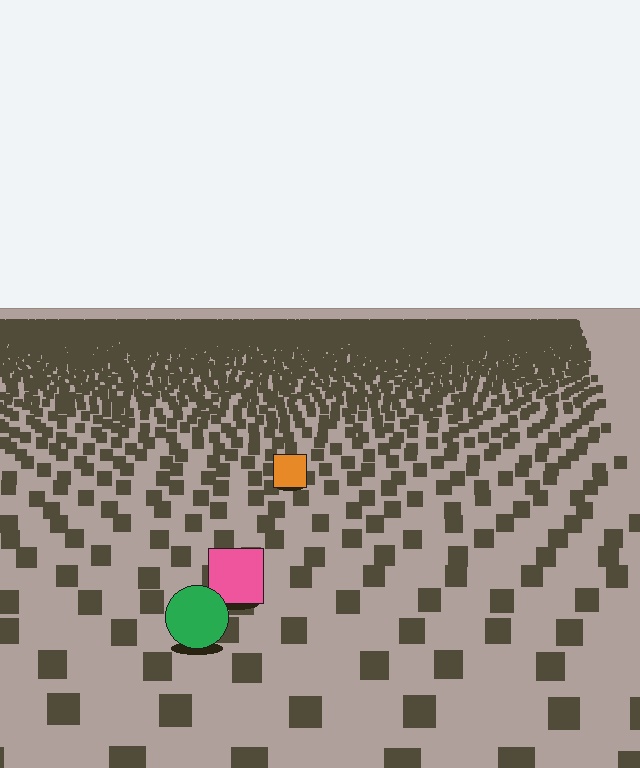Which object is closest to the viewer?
The green circle is closest. The texture marks near it are larger and more spread out.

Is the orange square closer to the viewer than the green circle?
No. The green circle is closer — you can tell from the texture gradient: the ground texture is coarser near it.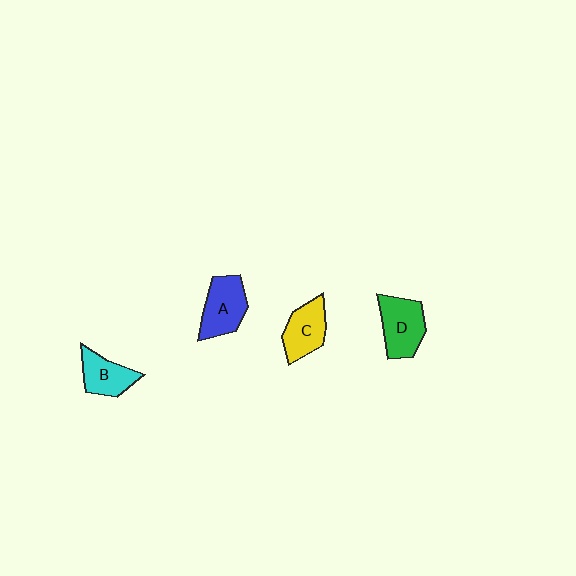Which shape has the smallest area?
Shape B (cyan).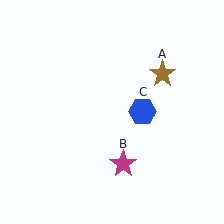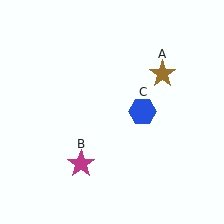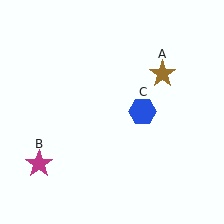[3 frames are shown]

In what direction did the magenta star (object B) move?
The magenta star (object B) moved left.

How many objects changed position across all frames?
1 object changed position: magenta star (object B).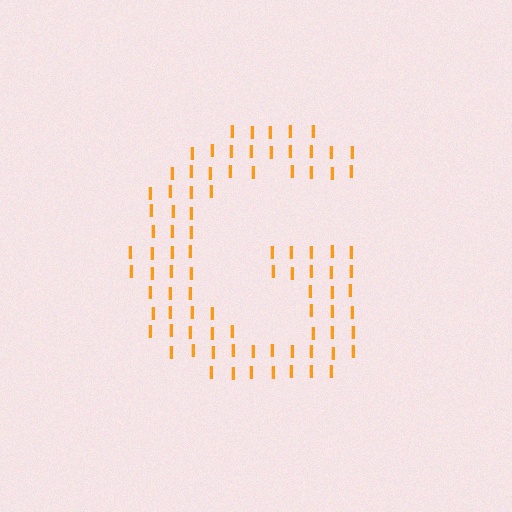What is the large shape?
The large shape is the letter G.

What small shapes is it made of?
It is made of small letter I's.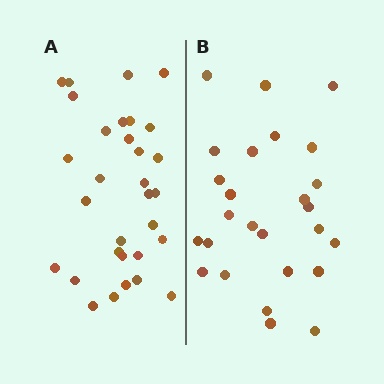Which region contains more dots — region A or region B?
Region A (the left region) has more dots.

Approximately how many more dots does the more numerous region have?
Region A has about 5 more dots than region B.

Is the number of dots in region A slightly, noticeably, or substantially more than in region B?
Region A has only slightly more — the two regions are fairly close. The ratio is roughly 1.2 to 1.